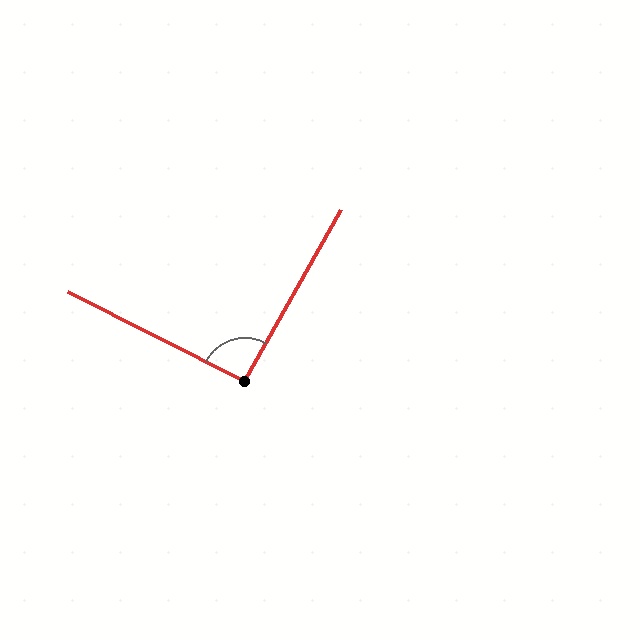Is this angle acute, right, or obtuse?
It is approximately a right angle.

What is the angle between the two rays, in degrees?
Approximately 92 degrees.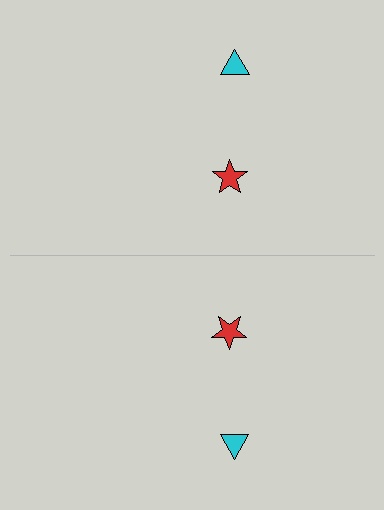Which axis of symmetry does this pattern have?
The pattern has a horizontal axis of symmetry running through the center of the image.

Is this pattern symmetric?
Yes, this pattern has bilateral (reflection) symmetry.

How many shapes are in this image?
There are 4 shapes in this image.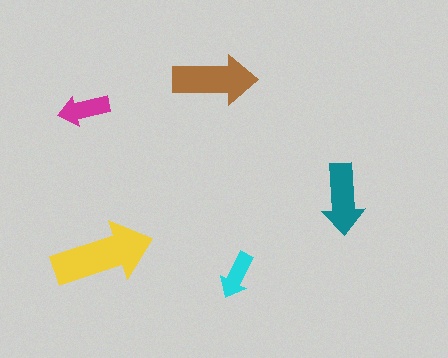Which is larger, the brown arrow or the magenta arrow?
The brown one.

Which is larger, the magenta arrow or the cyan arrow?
The magenta one.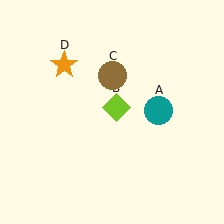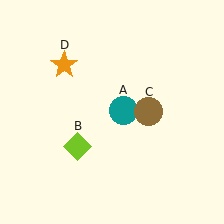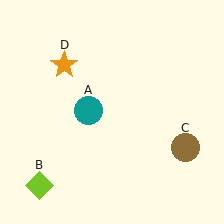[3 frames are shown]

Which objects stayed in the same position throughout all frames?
Orange star (object D) remained stationary.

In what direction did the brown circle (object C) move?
The brown circle (object C) moved down and to the right.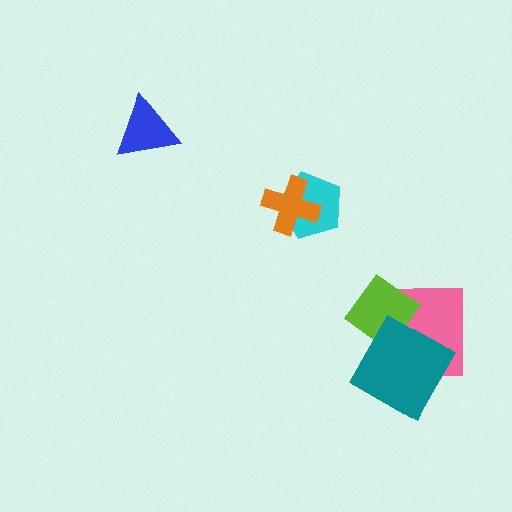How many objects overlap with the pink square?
2 objects overlap with the pink square.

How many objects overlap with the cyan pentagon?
1 object overlaps with the cyan pentagon.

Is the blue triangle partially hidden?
No, no other shape covers it.